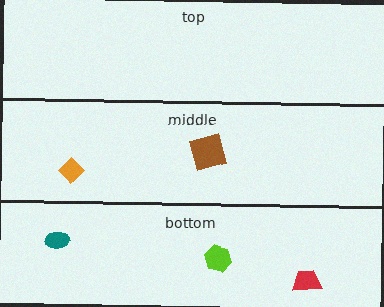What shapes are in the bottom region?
The red trapezoid, the teal ellipse, the lime hexagon.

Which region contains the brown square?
The middle region.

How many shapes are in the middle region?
2.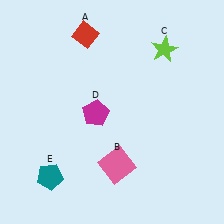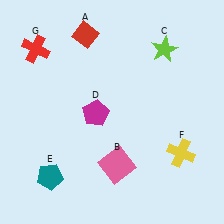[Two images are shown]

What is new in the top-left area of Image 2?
A red cross (G) was added in the top-left area of Image 2.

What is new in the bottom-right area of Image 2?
A yellow cross (F) was added in the bottom-right area of Image 2.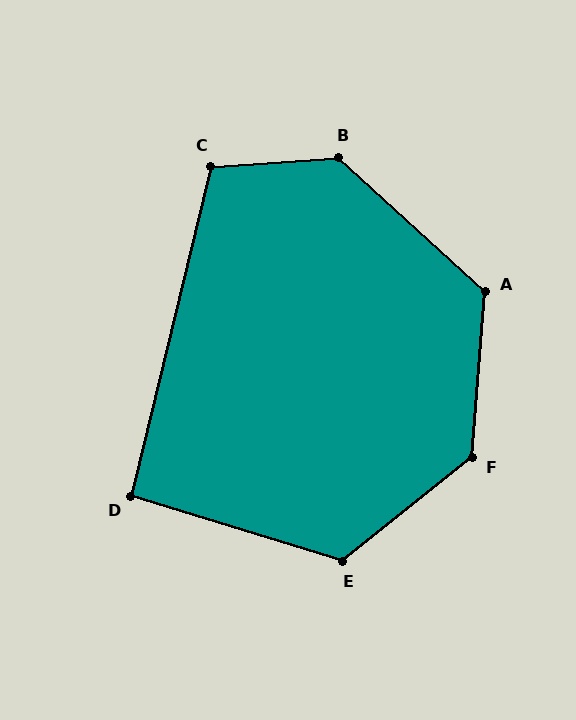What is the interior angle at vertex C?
Approximately 108 degrees (obtuse).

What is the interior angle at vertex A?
Approximately 128 degrees (obtuse).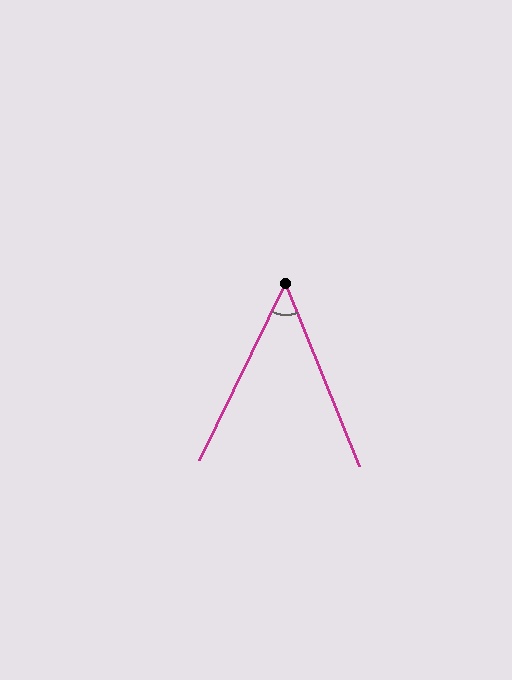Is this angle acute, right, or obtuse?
It is acute.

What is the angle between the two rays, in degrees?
Approximately 48 degrees.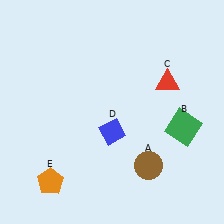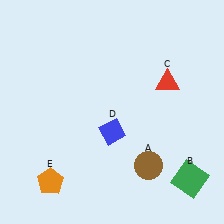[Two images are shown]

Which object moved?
The green square (B) moved down.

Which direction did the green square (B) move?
The green square (B) moved down.